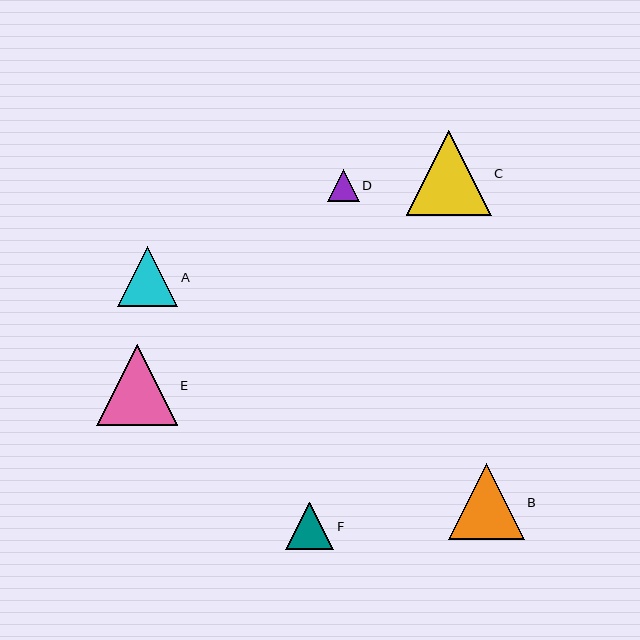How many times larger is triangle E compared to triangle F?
Triangle E is approximately 1.7 times the size of triangle F.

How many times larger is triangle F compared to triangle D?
Triangle F is approximately 1.5 times the size of triangle D.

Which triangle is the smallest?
Triangle D is the smallest with a size of approximately 32 pixels.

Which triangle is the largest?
Triangle C is the largest with a size of approximately 85 pixels.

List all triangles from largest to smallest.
From largest to smallest: C, E, B, A, F, D.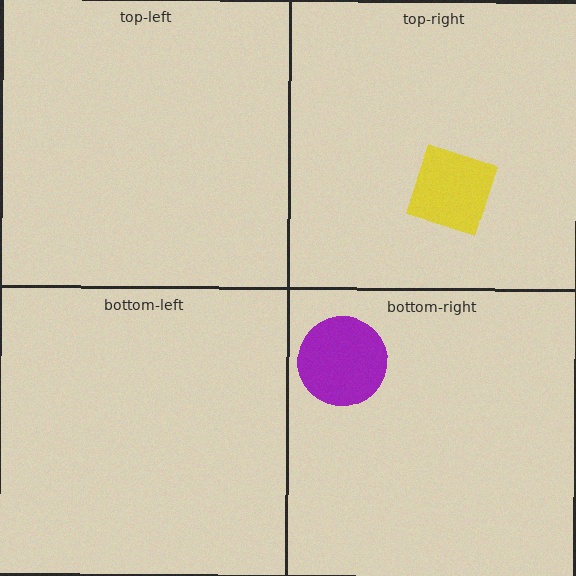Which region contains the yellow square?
The top-right region.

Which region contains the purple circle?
The bottom-right region.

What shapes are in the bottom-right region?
The teal triangle, the purple circle.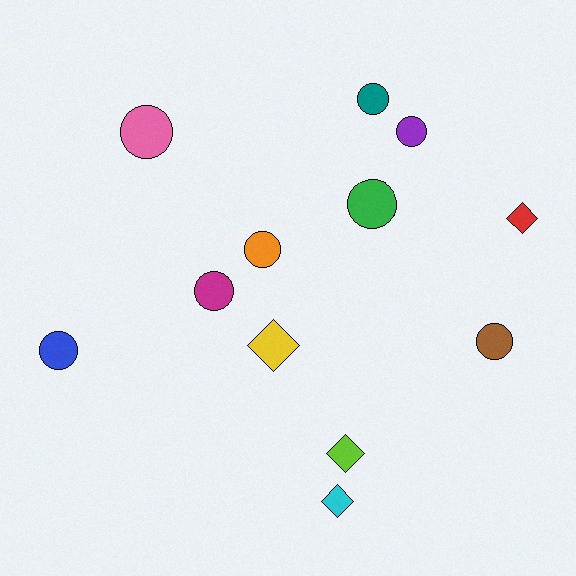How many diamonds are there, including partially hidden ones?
There are 4 diamonds.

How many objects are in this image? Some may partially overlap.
There are 12 objects.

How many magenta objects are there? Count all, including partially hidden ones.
There is 1 magenta object.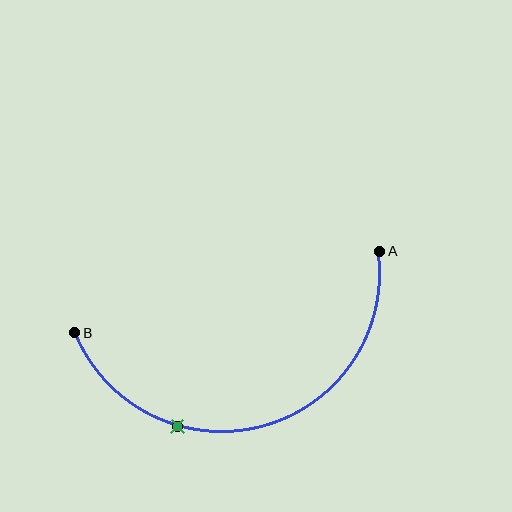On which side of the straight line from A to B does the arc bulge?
The arc bulges below the straight line connecting A and B.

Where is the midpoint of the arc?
The arc midpoint is the point on the curve farthest from the straight line joining A and B. It sits below that line.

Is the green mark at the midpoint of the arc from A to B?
No. The green mark lies on the arc but is closer to endpoint B. The arc midpoint would be at the point on the curve equidistant along the arc from both A and B.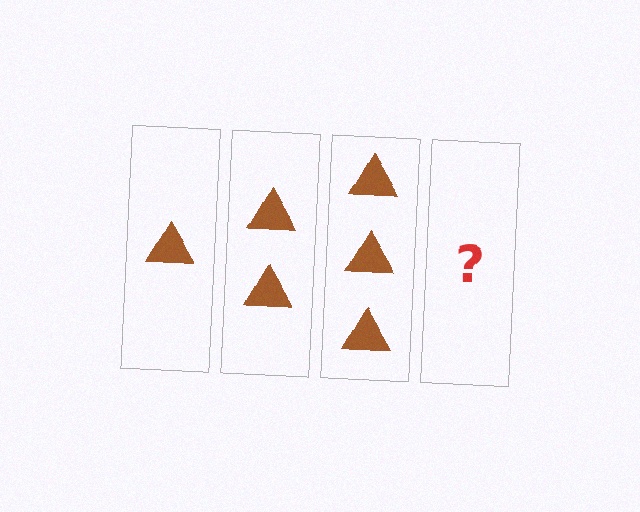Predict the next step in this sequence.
The next step is 4 triangles.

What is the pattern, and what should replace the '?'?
The pattern is that each step adds one more triangle. The '?' should be 4 triangles.